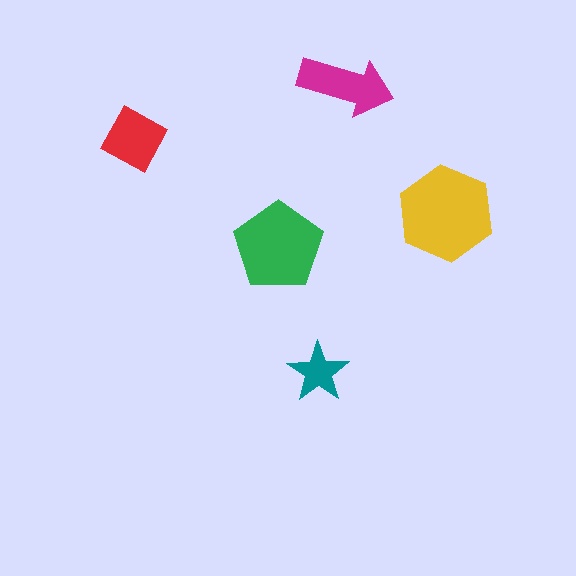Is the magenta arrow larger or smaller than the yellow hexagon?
Smaller.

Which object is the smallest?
The teal star.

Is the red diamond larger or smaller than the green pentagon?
Smaller.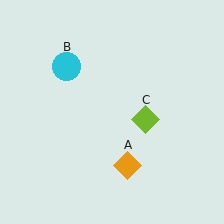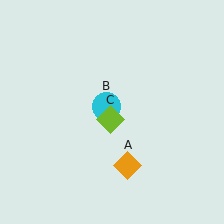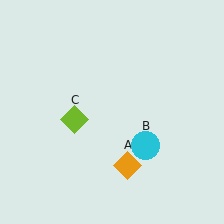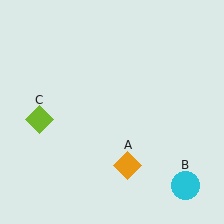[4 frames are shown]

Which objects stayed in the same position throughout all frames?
Orange diamond (object A) remained stationary.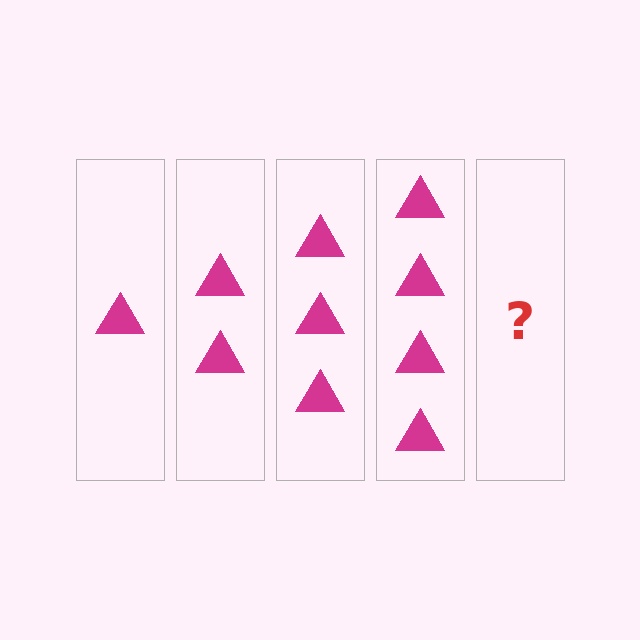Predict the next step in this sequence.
The next step is 5 triangles.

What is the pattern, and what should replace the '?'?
The pattern is that each step adds one more triangle. The '?' should be 5 triangles.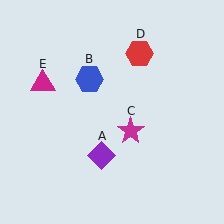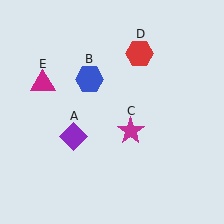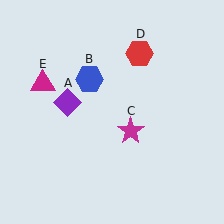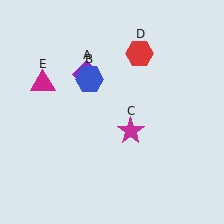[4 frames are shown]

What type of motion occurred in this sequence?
The purple diamond (object A) rotated clockwise around the center of the scene.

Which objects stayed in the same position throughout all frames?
Blue hexagon (object B) and magenta star (object C) and red hexagon (object D) and magenta triangle (object E) remained stationary.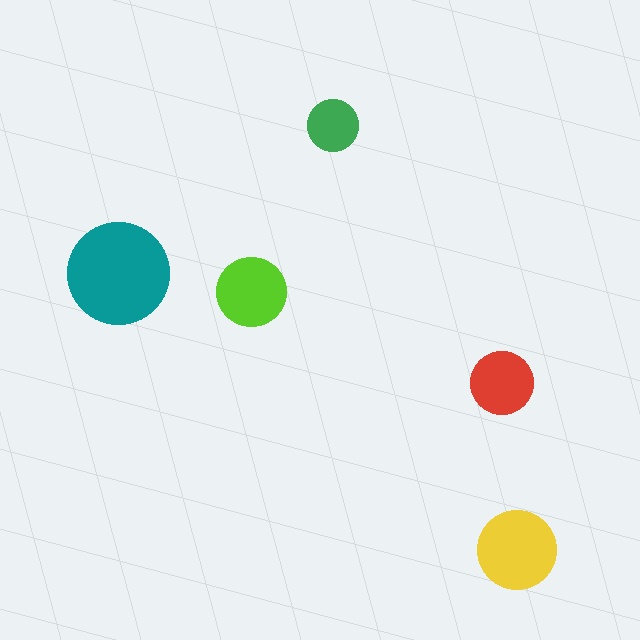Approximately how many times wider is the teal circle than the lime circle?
About 1.5 times wider.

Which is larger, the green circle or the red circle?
The red one.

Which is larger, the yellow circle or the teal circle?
The teal one.